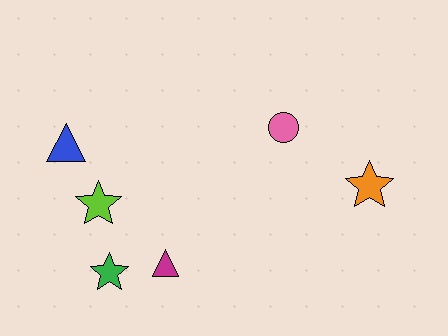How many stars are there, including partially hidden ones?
There are 3 stars.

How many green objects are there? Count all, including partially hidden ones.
There is 1 green object.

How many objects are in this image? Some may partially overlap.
There are 6 objects.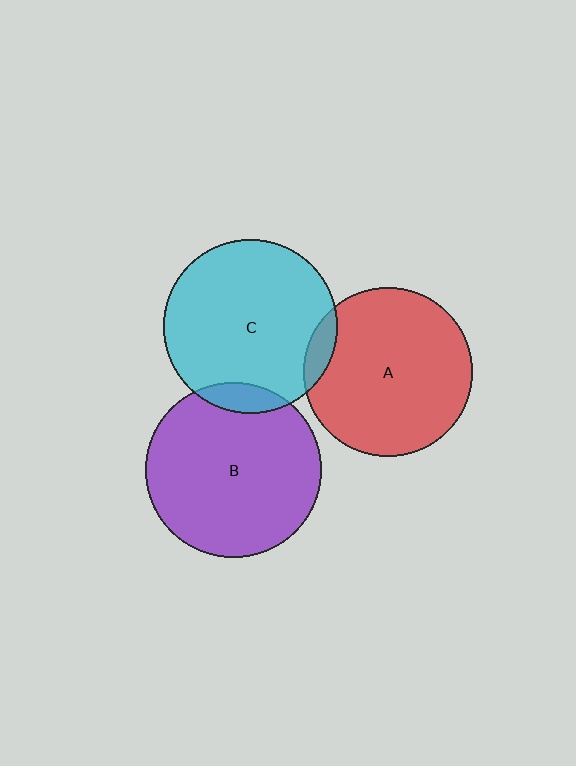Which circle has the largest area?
Circle B (purple).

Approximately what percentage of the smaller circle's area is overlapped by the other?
Approximately 10%.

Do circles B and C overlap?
Yes.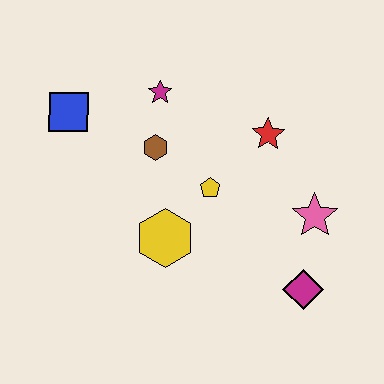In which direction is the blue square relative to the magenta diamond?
The blue square is to the left of the magenta diamond.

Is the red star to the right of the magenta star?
Yes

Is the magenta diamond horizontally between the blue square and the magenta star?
No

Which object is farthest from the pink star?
The blue square is farthest from the pink star.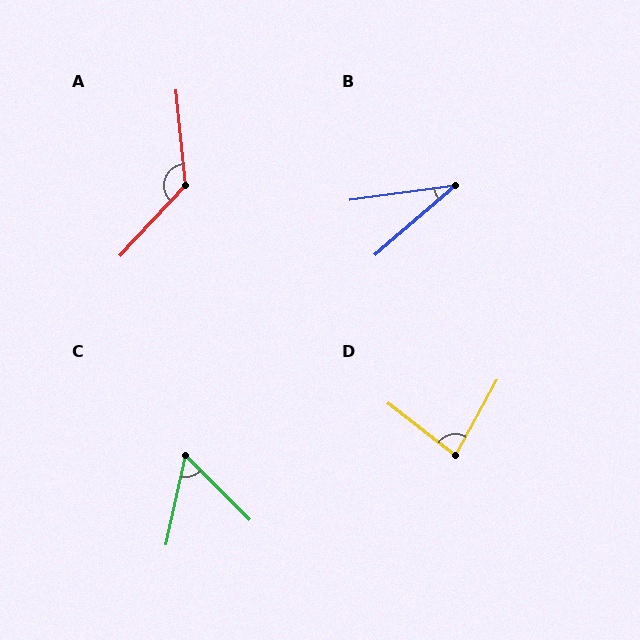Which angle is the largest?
A, at approximately 131 degrees.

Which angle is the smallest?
B, at approximately 33 degrees.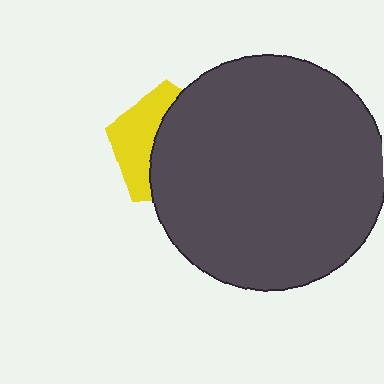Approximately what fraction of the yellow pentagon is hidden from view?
Roughly 62% of the yellow pentagon is hidden behind the dark gray circle.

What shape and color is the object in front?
The object in front is a dark gray circle.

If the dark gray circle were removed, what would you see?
You would see the complete yellow pentagon.